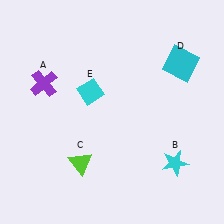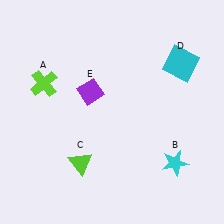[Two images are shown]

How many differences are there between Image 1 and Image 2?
There are 2 differences between the two images.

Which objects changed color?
A changed from purple to lime. E changed from cyan to purple.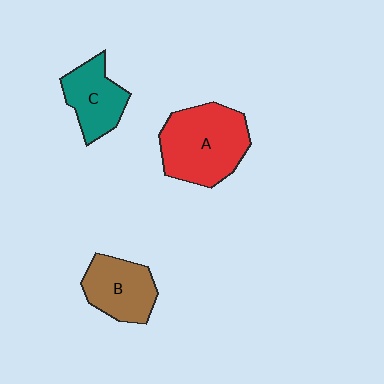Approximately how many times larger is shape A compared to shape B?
Approximately 1.5 times.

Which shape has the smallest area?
Shape C (teal).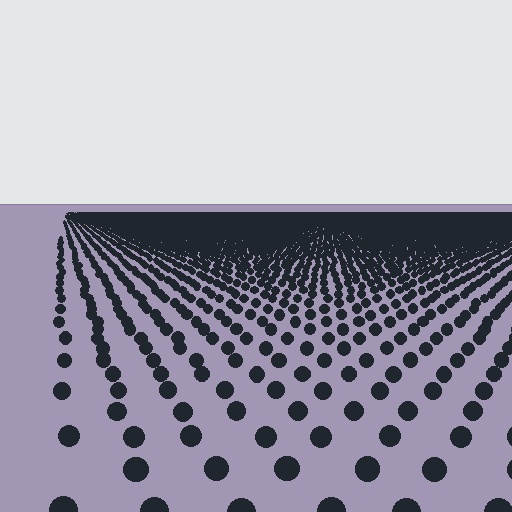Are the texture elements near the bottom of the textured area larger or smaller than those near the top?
Larger. Near the bottom, elements are closer to the viewer and appear at a bigger on-screen size.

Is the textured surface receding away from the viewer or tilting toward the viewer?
The surface is receding away from the viewer. Texture elements get smaller and denser toward the top.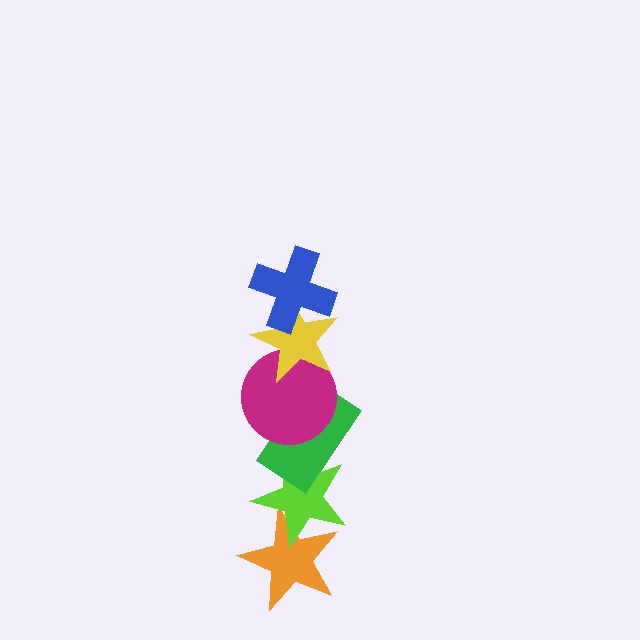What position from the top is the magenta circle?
The magenta circle is 3rd from the top.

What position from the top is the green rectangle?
The green rectangle is 4th from the top.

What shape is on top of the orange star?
The lime star is on top of the orange star.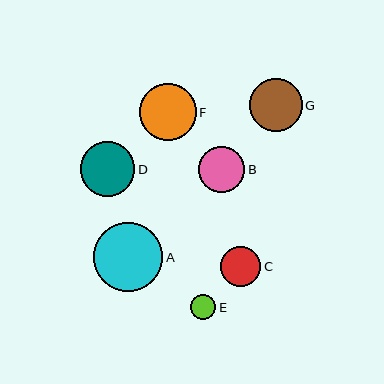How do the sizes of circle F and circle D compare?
Circle F and circle D are approximately the same size.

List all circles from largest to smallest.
From largest to smallest: A, F, D, G, B, C, E.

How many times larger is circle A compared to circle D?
Circle A is approximately 1.3 times the size of circle D.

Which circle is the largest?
Circle A is the largest with a size of approximately 70 pixels.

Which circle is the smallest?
Circle E is the smallest with a size of approximately 25 pixels.